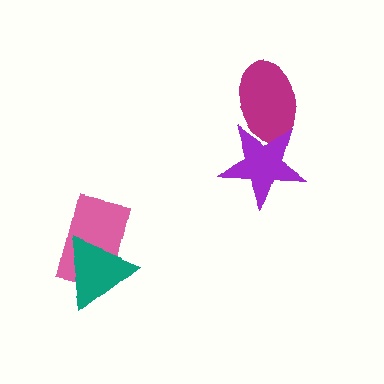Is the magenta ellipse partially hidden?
Yes, it is partially covered by another shape.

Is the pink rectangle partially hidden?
Yes, it is partially covered by another shape.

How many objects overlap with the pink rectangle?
1 object overlaps with the pink rectangle.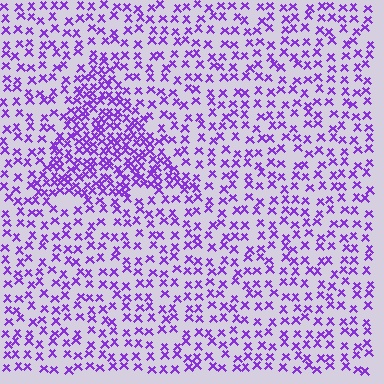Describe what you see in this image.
The image contains small purple elements arranged at two different densities. A triangle-shaped region is visible where the elements are more densely packed than the surrounding area.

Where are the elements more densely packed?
The elements are more densely packed inside the triangle boundary.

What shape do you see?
I see a triangle.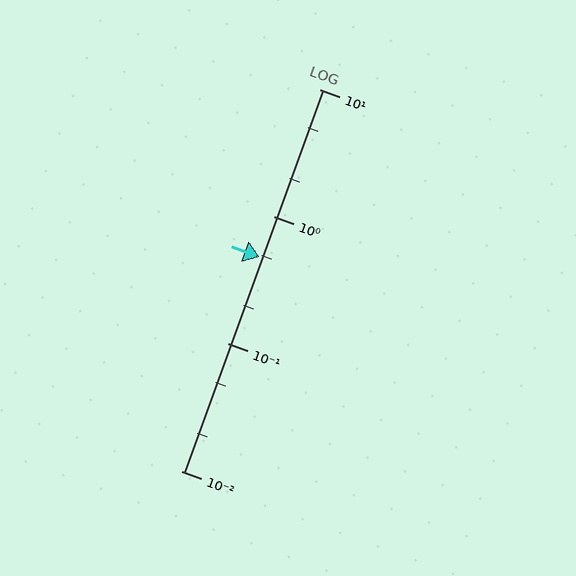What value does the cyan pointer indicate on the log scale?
The pointer indicates approximately 0.48.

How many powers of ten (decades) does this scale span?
The scale spans 3 decades, from 0.01 to 10.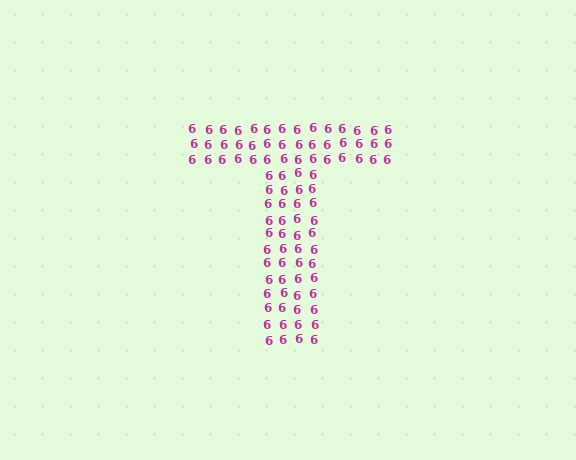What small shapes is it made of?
It is made of small digit 6's.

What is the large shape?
The large shape is the letter T.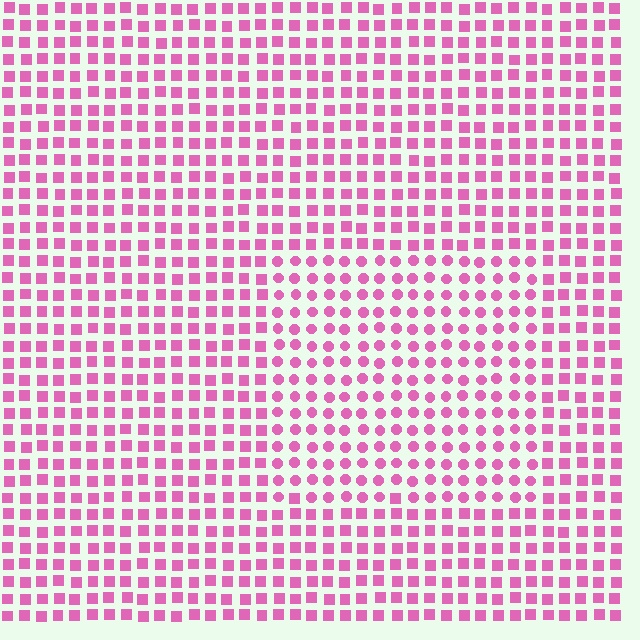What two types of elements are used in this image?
The image uses circles inside the rectangle region and squares outside it.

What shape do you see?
I see a rectangle.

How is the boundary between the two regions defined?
The boundary is defined by a change in element shape: circles inside vs. squares outside. All elements share the same color and spacing.